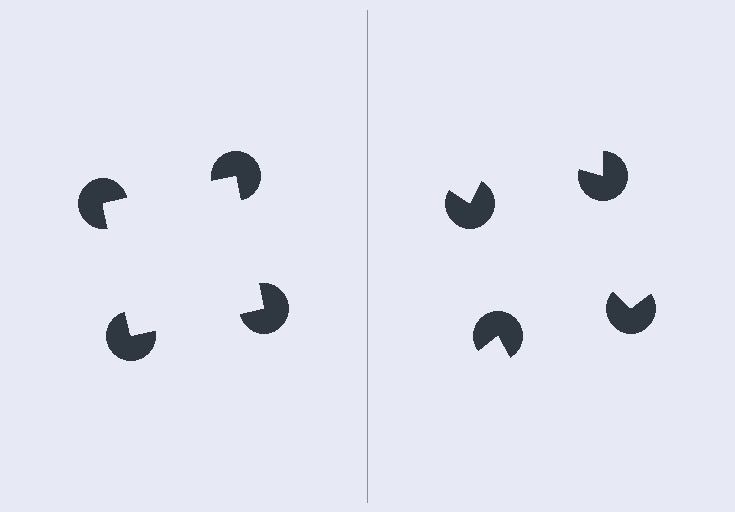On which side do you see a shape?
An illusory square appears on the left side. On the right side the wedge cuts are rotated, so no coherent shape forms.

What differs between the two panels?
The pac-man discs are positioned identically on both sides; only the wedge orientations differ. On the left they align to a square; on the right they are misaligned.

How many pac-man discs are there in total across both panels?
8 — 4 on each side.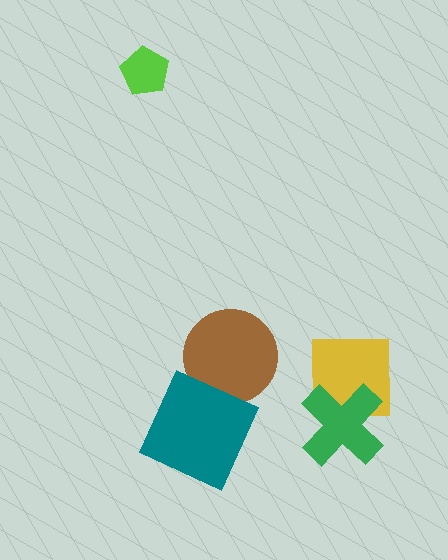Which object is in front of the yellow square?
The green cross is in front of the yellow square.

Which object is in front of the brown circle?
The teal square is in front of the brown circle.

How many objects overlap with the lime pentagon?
0 objects overlap with the lime pentagon.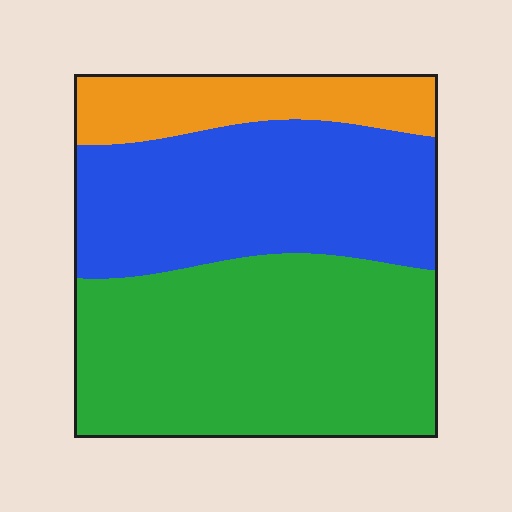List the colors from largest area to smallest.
From largest to smallest: green, blue, orange.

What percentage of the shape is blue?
Blue takes up between a third and a half of the shape.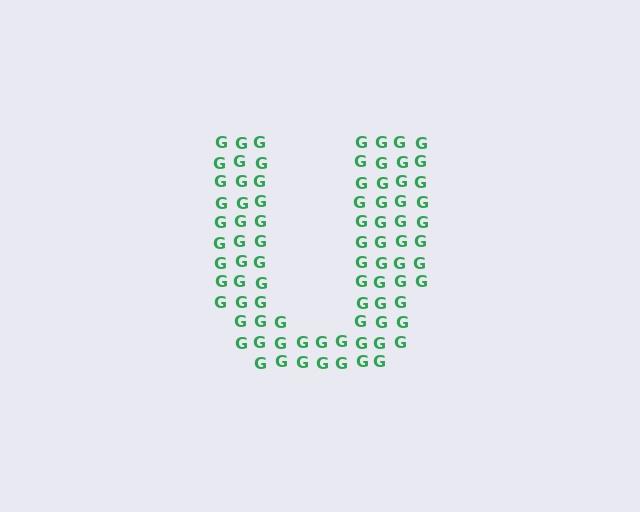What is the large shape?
The large shape is the letter U.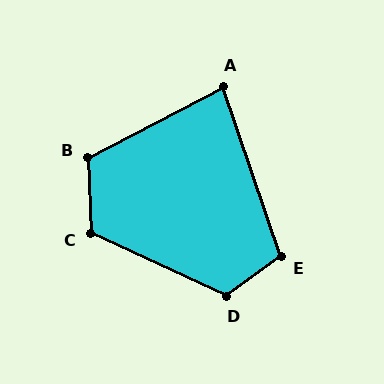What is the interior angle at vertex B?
Approximately 116 degrees (obtuse).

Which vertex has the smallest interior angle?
A, at approximately 81 degrees.